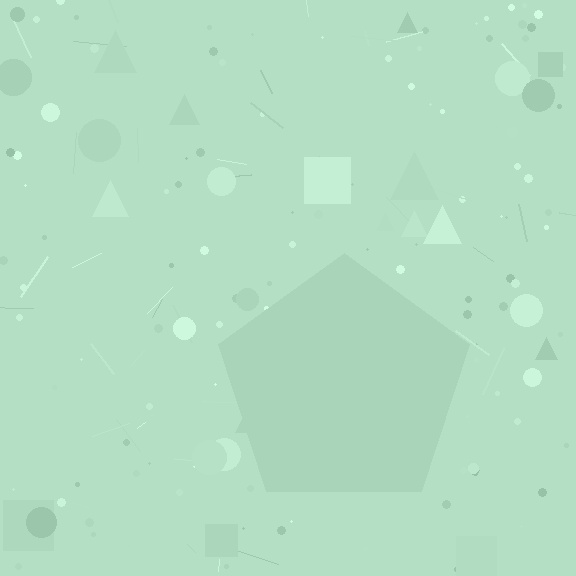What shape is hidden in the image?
A pentagon is hidden in the image.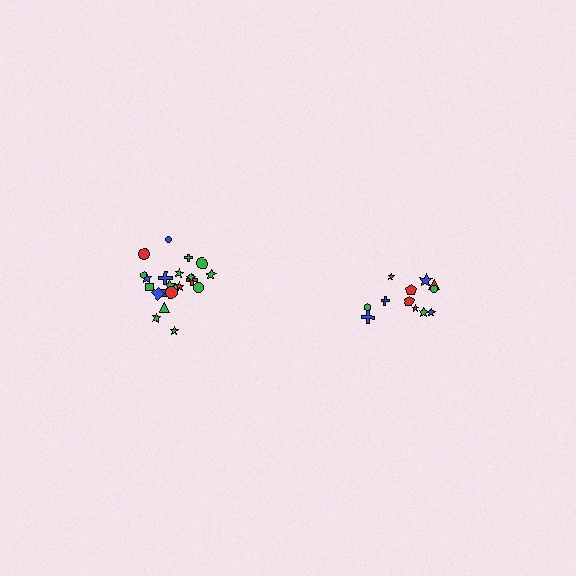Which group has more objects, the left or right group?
The left group.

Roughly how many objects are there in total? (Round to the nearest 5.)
Roughly 35 objects in total.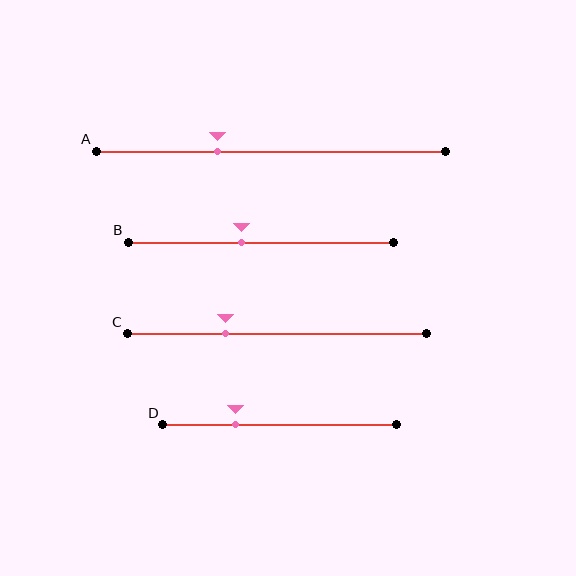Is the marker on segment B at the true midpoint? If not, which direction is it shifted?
No, the marker on segment B is shifted to the left by about 7% of the segment length.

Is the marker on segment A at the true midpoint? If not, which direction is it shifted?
No, the marker on segment A is shifted to the left by about 15% of the segment length.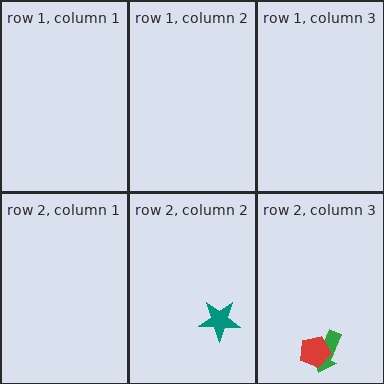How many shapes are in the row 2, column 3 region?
2.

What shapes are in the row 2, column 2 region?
The teal star.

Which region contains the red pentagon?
The row 2, column 3 region.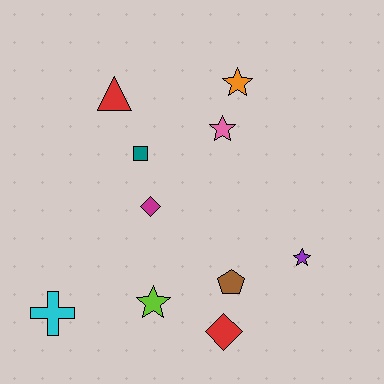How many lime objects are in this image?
There is 1 lime object.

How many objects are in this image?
There are 10 objects.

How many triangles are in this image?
There is 1 triangle.